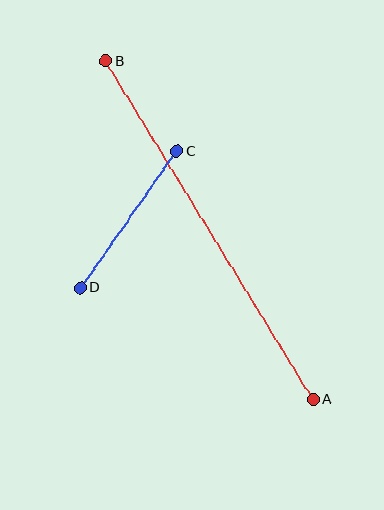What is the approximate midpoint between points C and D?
The midpoint is at approximately (129, 219) pixels.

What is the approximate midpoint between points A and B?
The midpoint is at approximately (209, 230) pixels.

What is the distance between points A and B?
The distance is approximately 397 pixels.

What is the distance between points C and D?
The distance is approximately 167 pixels.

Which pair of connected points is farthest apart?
Points A and B are farthest apart.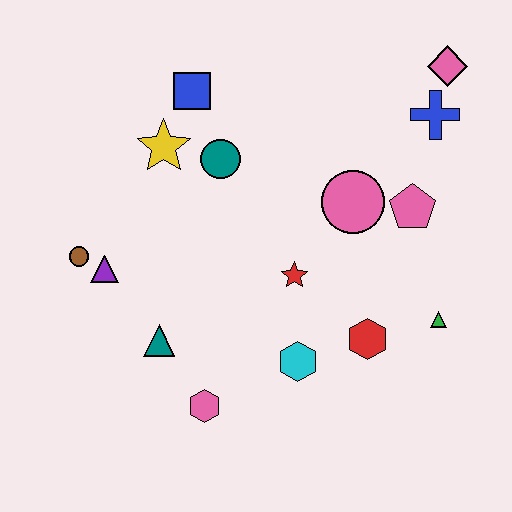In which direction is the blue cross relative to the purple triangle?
The blue cross is to the right of the purple triangle.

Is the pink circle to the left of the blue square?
No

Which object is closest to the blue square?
The yellow star is closest to the blue square.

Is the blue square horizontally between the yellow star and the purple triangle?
No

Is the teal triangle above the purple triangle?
No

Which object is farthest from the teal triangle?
The pink diamond is farthest from the teal triangle.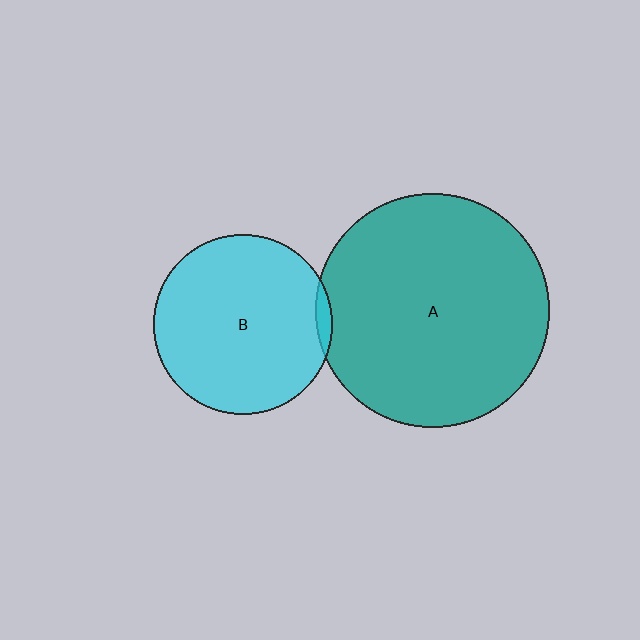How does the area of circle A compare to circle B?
Approximately 1.7 times.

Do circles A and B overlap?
Yes.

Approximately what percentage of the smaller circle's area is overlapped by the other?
Approximately 5%.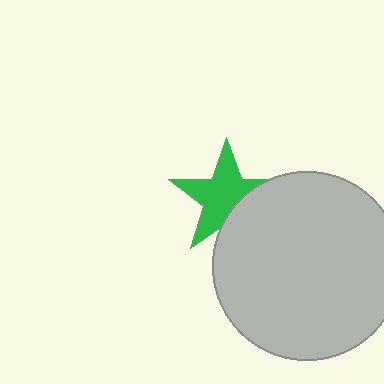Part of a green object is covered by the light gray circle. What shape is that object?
It is a star.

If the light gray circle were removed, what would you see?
You would see the complete green star.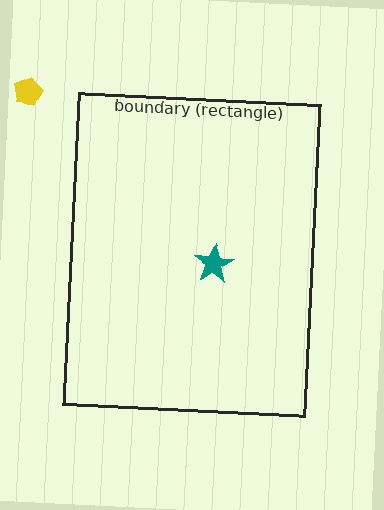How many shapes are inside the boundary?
1 inside, 1 outside.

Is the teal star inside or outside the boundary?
Inside.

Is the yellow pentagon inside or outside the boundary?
Outside.